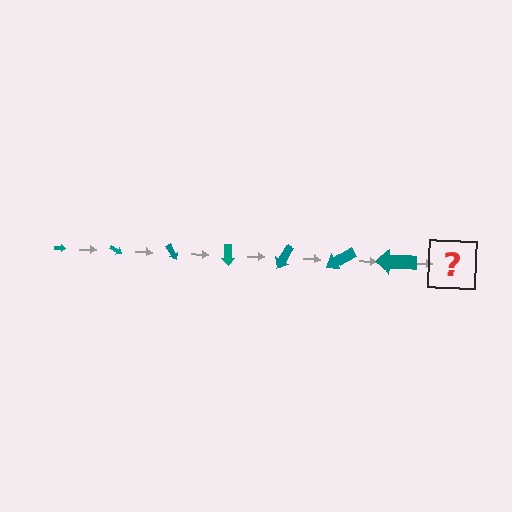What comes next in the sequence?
The next element should be an arrow, larger than the previous one and rotated 210 degrees from the start.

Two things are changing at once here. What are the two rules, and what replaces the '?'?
The two rules are that the arrow grows larger each step and it rotates 30 degrees each step. The '?' should be an arrow, larger than the previous one and rotated 210 degrees from the start.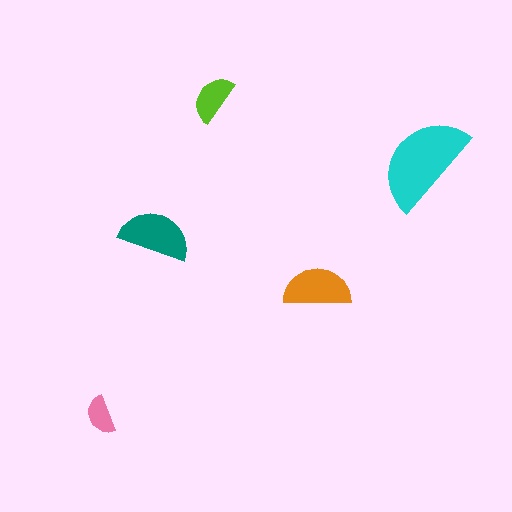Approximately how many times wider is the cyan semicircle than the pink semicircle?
About 2.5 times wider.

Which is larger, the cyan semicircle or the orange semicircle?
The cyan one.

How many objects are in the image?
There are 5 objects in the image.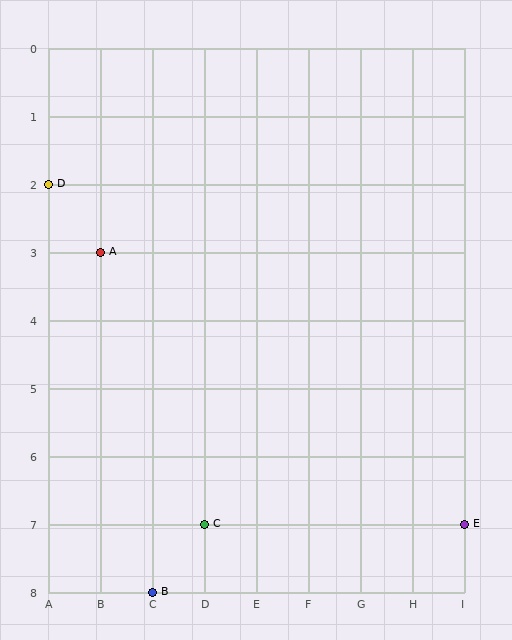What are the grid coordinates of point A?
Point A is at grid coordinates (B, 3).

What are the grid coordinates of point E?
Point E is at grid coordinates (I, 7).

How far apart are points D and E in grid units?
Points D and E are 8 columns and 5 rows apart (about 9.4 grid units diagonally).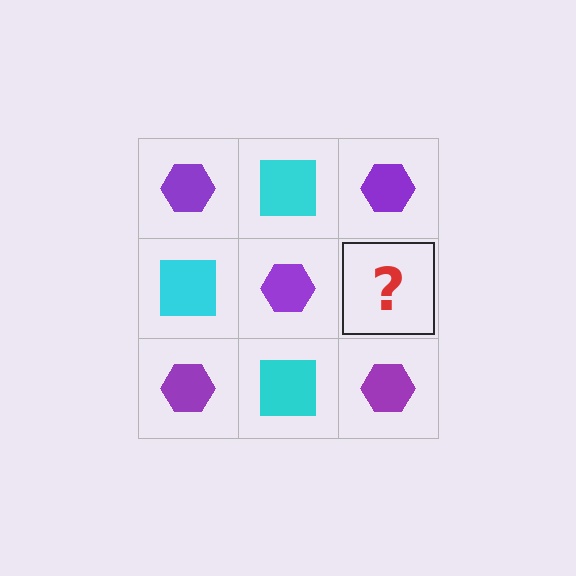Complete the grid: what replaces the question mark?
The question mark should be replaced with a cyan square.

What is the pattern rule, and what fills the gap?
The rule is that it alternates purple hexagon and cyan square in a checkerboard pattern. The gap should be filled with a cyan square.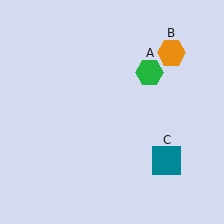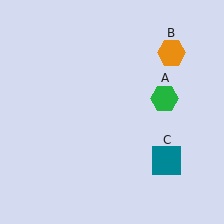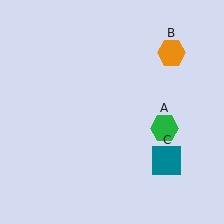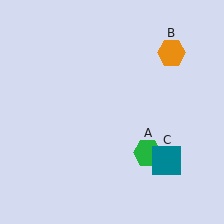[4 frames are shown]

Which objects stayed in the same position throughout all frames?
Orange hexagon (object B) and teal square (object C) remained stationary.